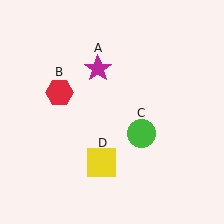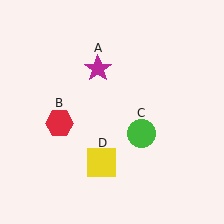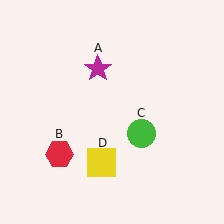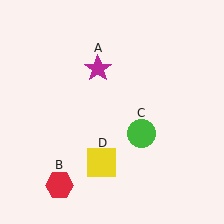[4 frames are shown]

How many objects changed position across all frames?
1 object changed position: red hexagon (object B).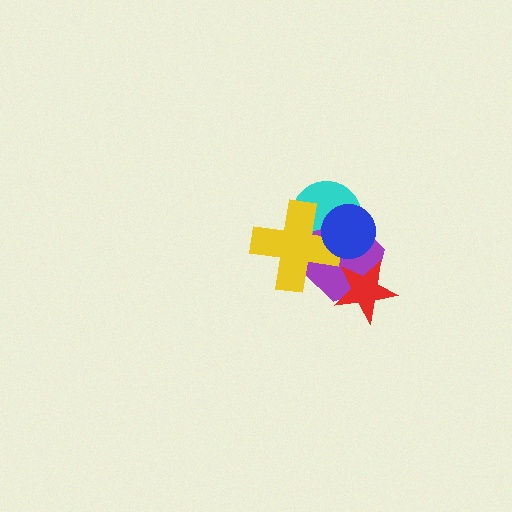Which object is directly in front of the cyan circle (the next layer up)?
The purple hexagon is directly in front of the cyan circle.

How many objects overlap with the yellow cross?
3 objects overlap with the yellow cross.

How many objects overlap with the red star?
1 object overlaps with the red star.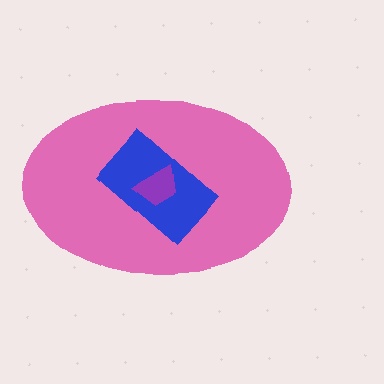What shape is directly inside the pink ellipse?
The blue rectangle.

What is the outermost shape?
The pink ellipse.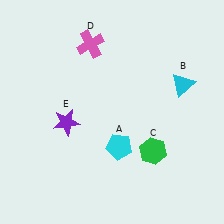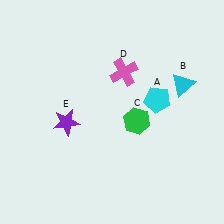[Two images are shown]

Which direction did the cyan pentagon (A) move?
The cyan pentagon (A) moved up.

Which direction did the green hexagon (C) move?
The green hexagon (C) moved up.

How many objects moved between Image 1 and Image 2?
3 objects moved between the two images.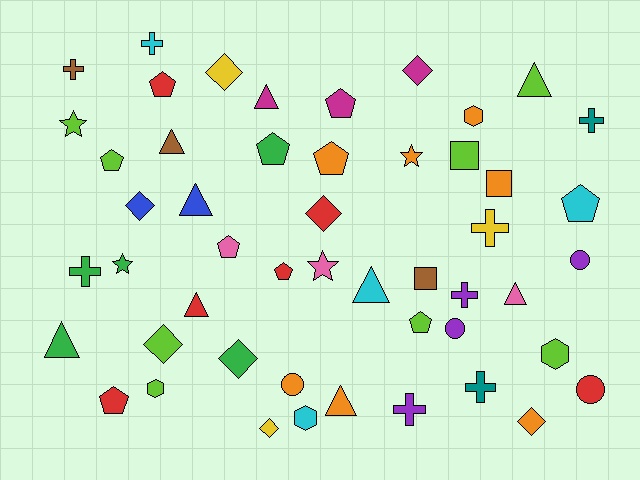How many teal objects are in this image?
There are 2 teal objects.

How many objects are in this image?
There are 50 objects.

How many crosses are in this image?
There are 8 crosses.